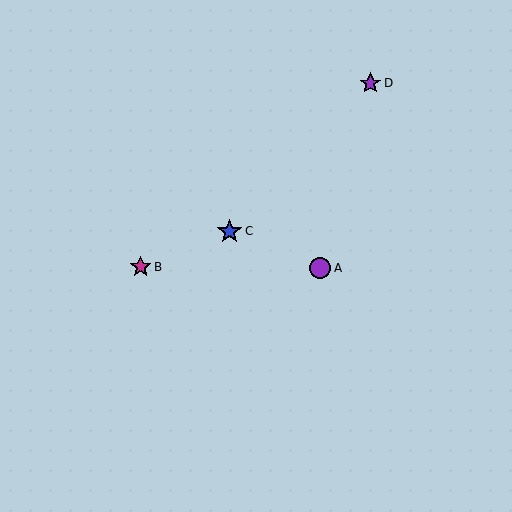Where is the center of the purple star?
The center of the purple star is at (370, 83).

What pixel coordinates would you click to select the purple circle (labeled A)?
Click at (320, 268) to select the purple circle A.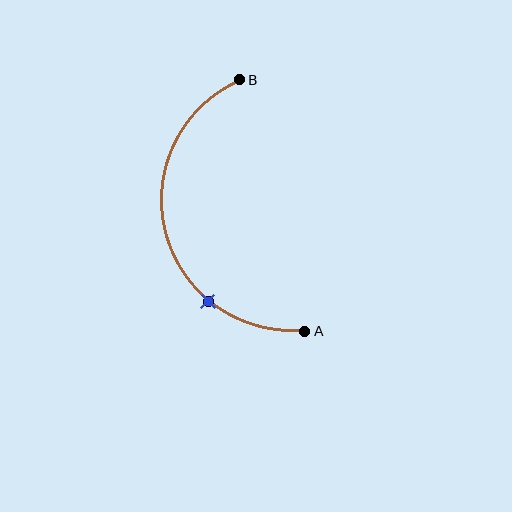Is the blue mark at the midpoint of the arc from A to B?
No. The blue mark lies on the arc but is closer to endpoint A. The arc midpoint would be at the point on the curve equidistant along the arc from both A and B.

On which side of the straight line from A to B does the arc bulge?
The arc bulges to the left of the straight line connecting A and B.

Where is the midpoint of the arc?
The arc midpoint is the point on the curve farthest from the straight line joining A and B. It sits to the left of that line.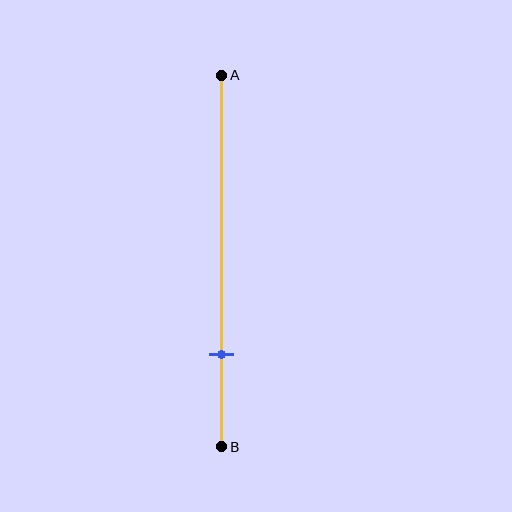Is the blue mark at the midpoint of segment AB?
No, the mark is at about 75% from A, not at the 50% midpoint.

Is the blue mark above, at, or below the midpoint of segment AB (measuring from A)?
The blue mark is below the midpoint of segment AB.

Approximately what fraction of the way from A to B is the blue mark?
The blue mark is approximately 75% of the way from A to B.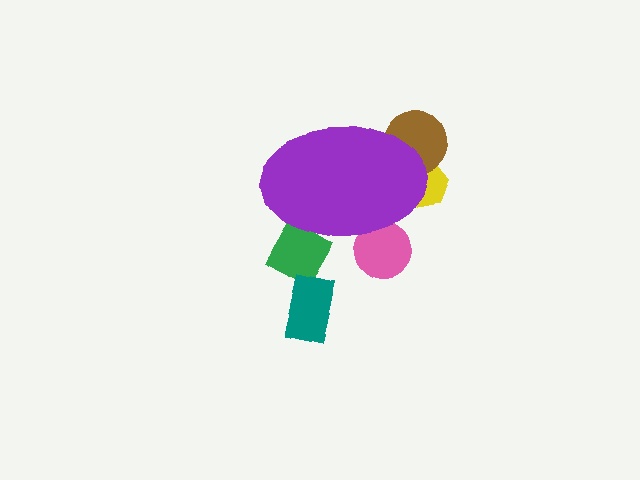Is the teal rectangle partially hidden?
No, the teal rectangle is fully visible.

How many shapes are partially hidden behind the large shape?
4 shapes are partially hidden.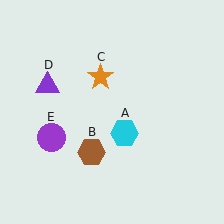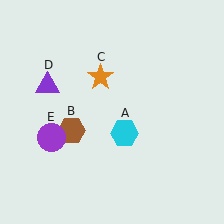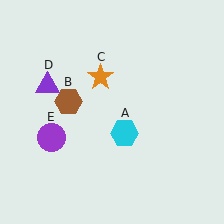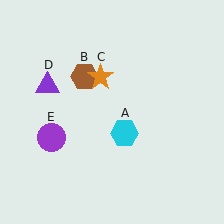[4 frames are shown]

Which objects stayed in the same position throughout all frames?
Cyan hexagon (object A) and orange star (object C) and purple triangle (object D) and purple circle (object E) remained stationary.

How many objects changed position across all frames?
1 object changed position: brown hexagon (object B).